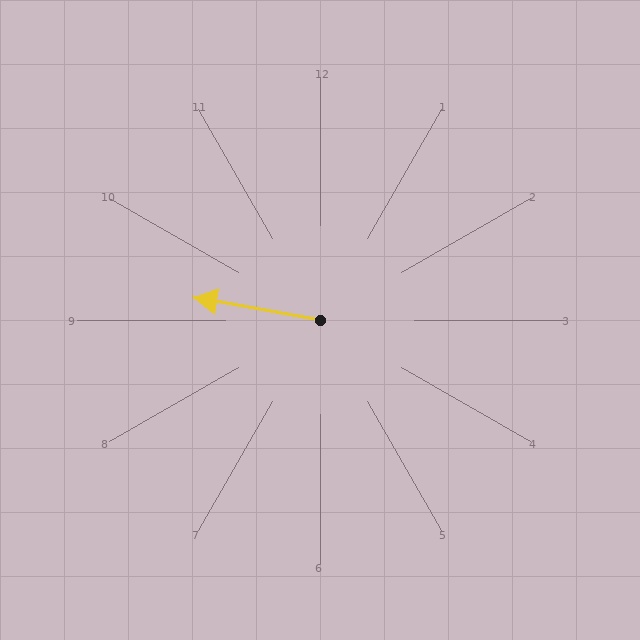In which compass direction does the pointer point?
West.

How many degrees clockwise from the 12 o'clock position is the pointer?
Approximately 280 degrees.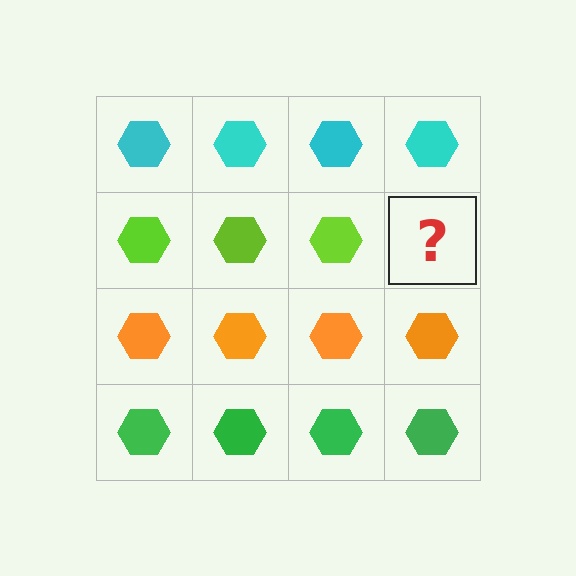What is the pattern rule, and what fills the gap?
The rule is that each row has a consistent color. The gap should be filled with a lime hexagon.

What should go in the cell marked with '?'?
The missing cell should contain a lime hexagon.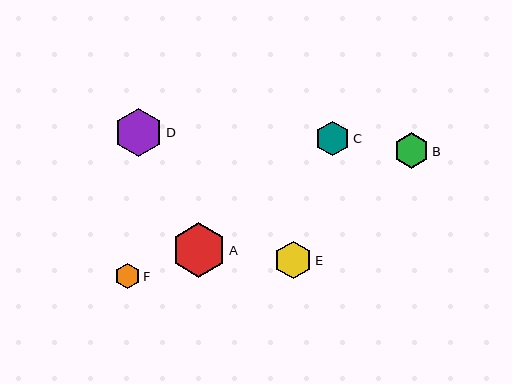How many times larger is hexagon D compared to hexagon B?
Hexagon D is approximately 1.4 times the size of hexagon B.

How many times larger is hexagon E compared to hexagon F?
Hexagon E is approximately 1.5 times the size of hexagon F.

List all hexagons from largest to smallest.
From largest to smallest: A, D, E, B, C, F.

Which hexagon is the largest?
Hexagon A is the largest with a size of approximately 55 pixels.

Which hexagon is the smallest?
Hexagon F is the smallest with a size of approximately 25 pixels.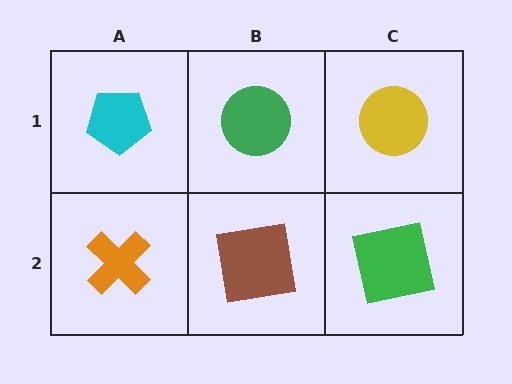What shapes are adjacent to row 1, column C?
A green square (row 2, column C), a green circle (row 1, column B).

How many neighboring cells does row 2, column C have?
2.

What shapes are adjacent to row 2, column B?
A green circle (row 1, column B), an orange cross (row 2, column A), a green square (row 2, column C).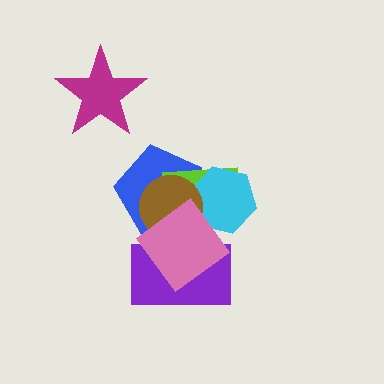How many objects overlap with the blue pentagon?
5 objects overlap with the blue pentagon.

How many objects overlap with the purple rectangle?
3 objects overlap with the purple rectangle.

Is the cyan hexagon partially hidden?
Yes, it is partially covered by another shape.